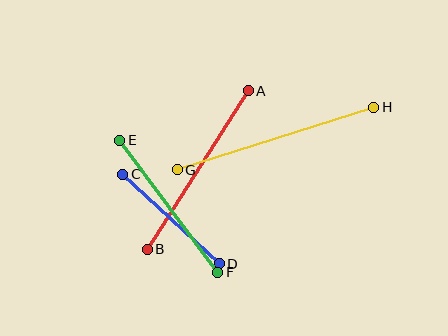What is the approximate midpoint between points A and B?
The midpoint is at approximately (198, 170) pixels.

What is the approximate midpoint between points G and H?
The midpoint is at approximately (275, 139) pixels.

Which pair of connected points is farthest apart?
Points G and H are farthest apart.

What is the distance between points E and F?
The distance is approximately 165 pixels.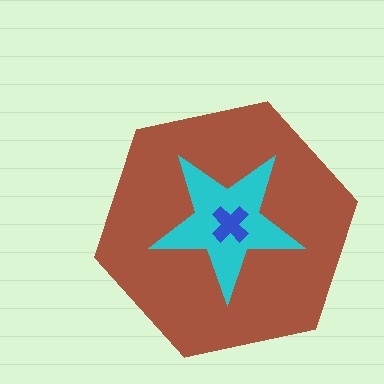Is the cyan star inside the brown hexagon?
Yes.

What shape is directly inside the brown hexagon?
The cyan star.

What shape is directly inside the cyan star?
The blue cross.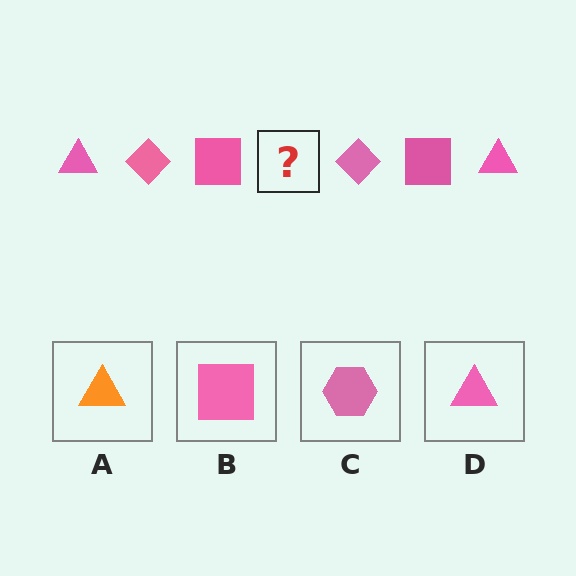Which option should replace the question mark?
Option D.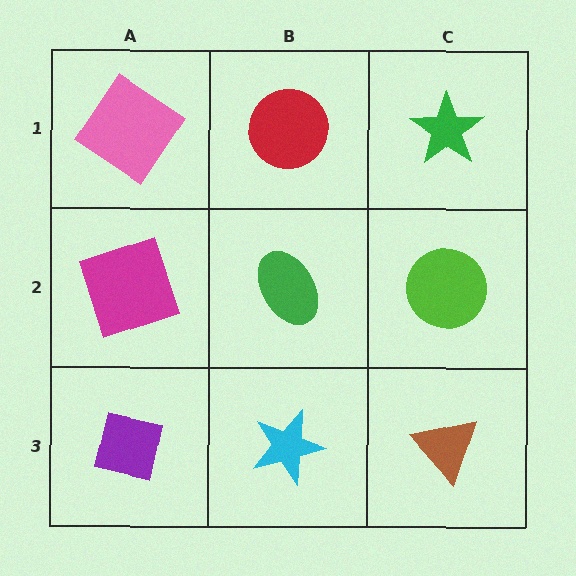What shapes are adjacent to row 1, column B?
A green ellipse (row 2, column B), a pink diamond (row 1, column A), a green star (row 1, column C).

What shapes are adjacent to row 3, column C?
A lime circle (row 2, column C), a cyan star (row 3, column B).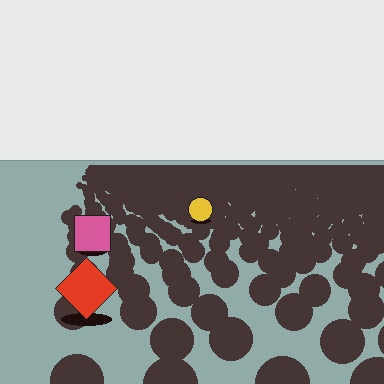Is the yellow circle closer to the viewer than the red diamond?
No. The red diamond is closer — you can tell from the texture gradient: the ground texture is coarser near it.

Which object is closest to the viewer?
The red diamond is closest. The texture marks near it are larger and more spread out.